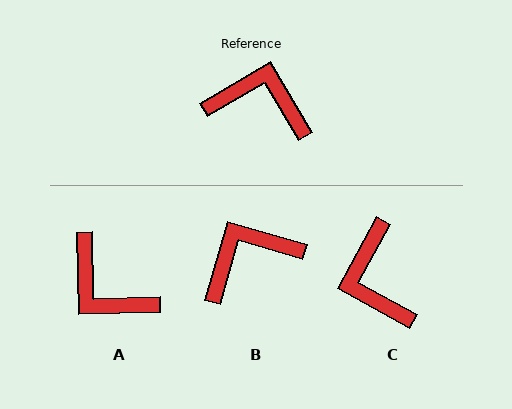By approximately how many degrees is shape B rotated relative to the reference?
Approximately 43 degrees counter-clockwise.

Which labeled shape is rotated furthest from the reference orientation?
A, about 151 degrees away.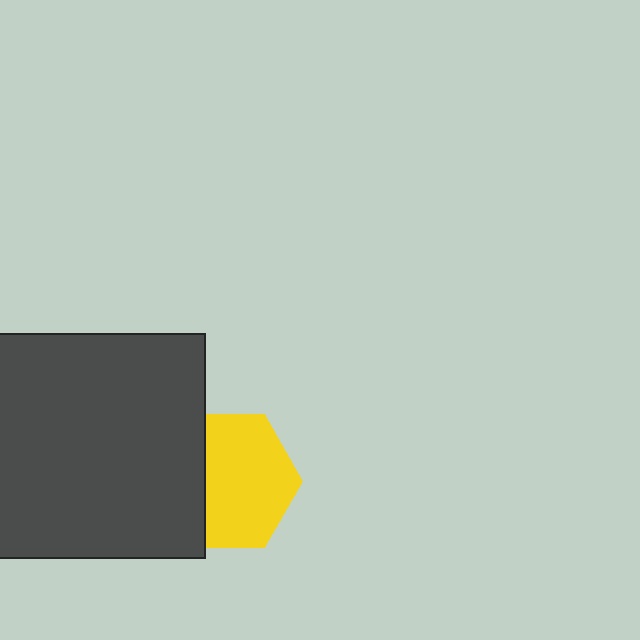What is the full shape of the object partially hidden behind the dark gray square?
The partially hidden object is a yellow hexagon.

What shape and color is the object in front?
The object in front is a dark gray square.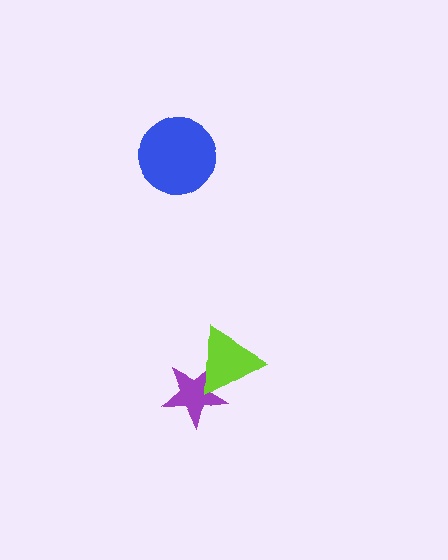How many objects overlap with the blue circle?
0 objects overlap with the blue circle.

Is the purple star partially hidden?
Yes, it is partially covered by another shape.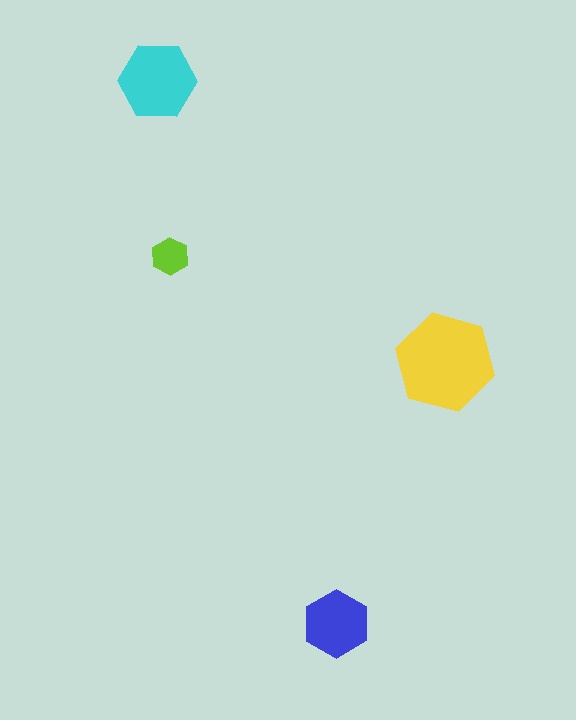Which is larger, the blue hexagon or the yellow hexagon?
The yellow one.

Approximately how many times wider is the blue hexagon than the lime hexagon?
About 2 times wider.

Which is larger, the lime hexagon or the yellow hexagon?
The yellow one.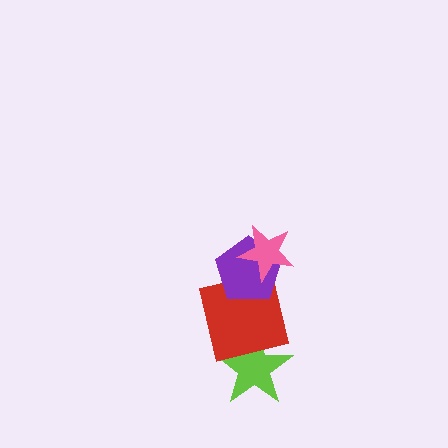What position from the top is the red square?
The red square is 3rd from the top.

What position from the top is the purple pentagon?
The purple pentagon is 2nd from the top.